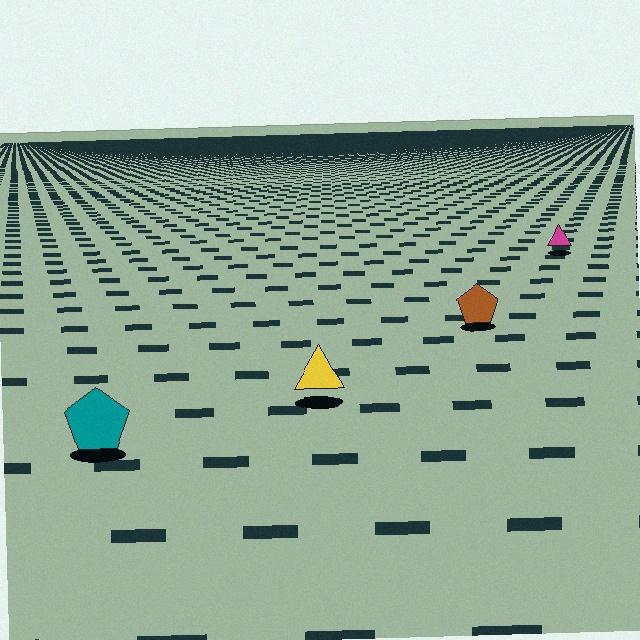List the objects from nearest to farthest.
From nearest to farthest: the teal pentagon, the yellow triangle, the brown pentagon, the magenta triangle.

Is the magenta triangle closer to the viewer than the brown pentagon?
No. The brown pentagon is closer — you can tell from the texture gradient: the ground texture is coarser near it.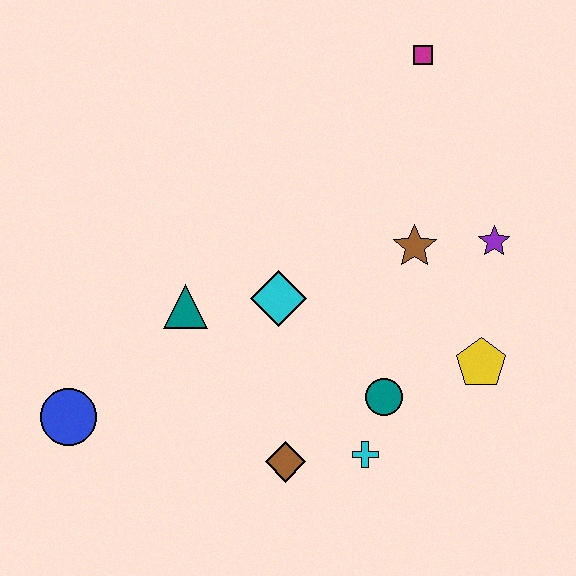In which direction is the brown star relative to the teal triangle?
The brown star is to the right of the teal triangle.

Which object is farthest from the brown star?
The blue circle is farthest from the brown star.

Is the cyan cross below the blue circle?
Yes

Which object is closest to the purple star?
The brown star is closest to the purple star.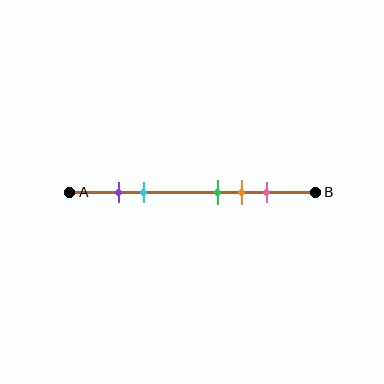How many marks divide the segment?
There are 5 marks dividing the segment.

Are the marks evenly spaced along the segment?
No, the marks are not evenly spaced.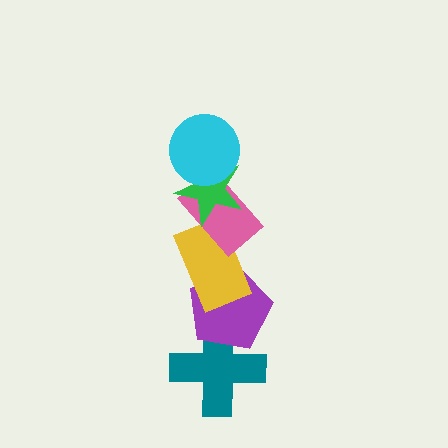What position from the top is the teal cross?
The teal cross is 6th from the top.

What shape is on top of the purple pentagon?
The yellow rectangle is on top of the purple pentagon.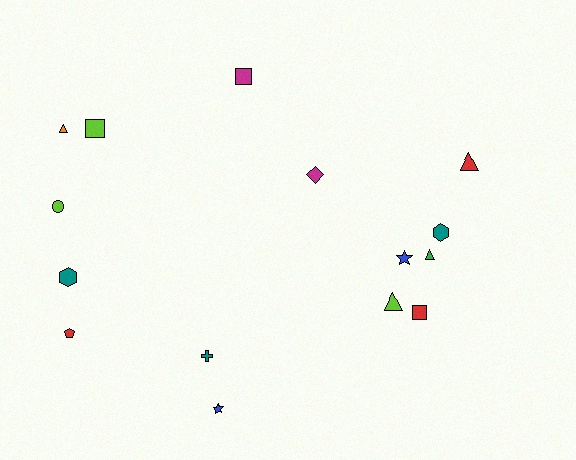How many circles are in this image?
There is 1 circle.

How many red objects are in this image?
There are 3 red objects.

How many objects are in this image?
There are 15 objects.